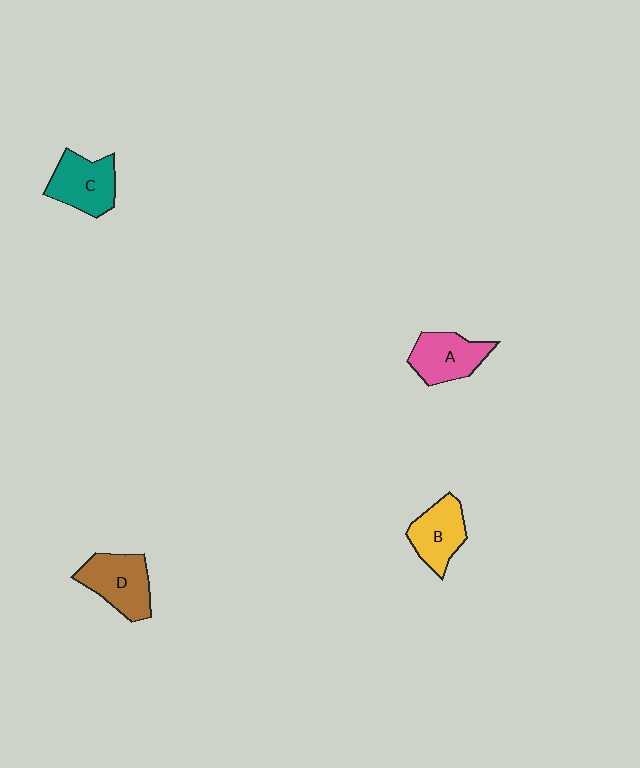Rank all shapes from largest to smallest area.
From largest to smallest: D (brown), C (teal), A (pink), B (yellow).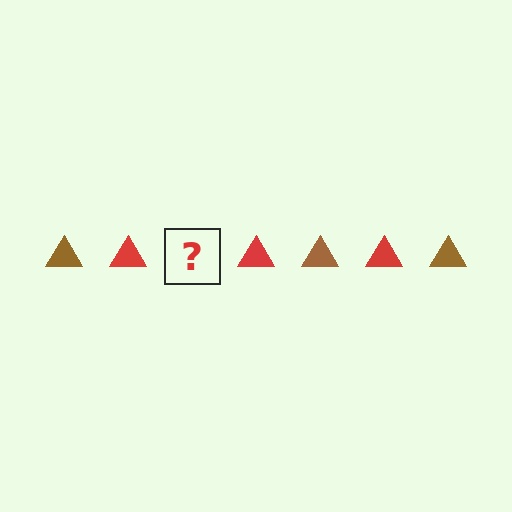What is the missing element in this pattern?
The missing element is a brown triangle.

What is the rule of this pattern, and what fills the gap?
The rule is that the pattern cycles through brown, red triangles. The gap should be filled with a brown triangle.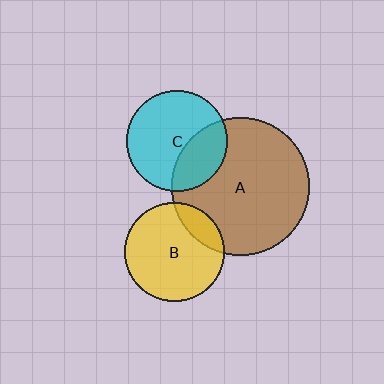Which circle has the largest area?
Circle A (brown).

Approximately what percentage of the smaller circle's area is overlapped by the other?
Approximately 15%.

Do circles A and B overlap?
Yes.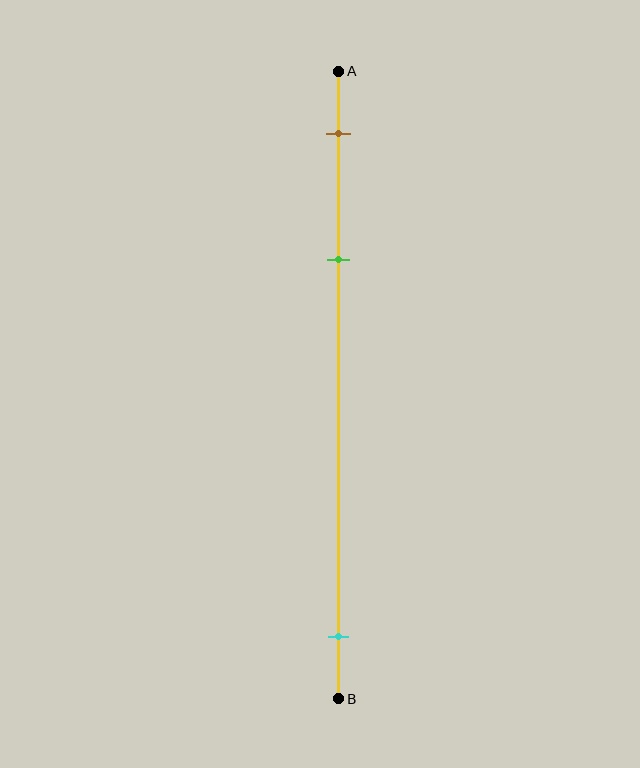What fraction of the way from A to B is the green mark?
The green mark is approximately 30% (0.3) of the way from A to B.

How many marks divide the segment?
There are 3 marks dividing the segment.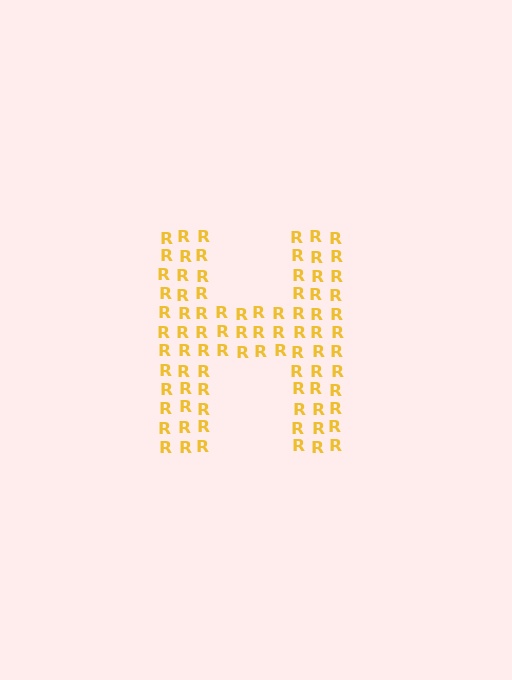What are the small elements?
The small elements are letter R's.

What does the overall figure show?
The overall figure shows the letter H.